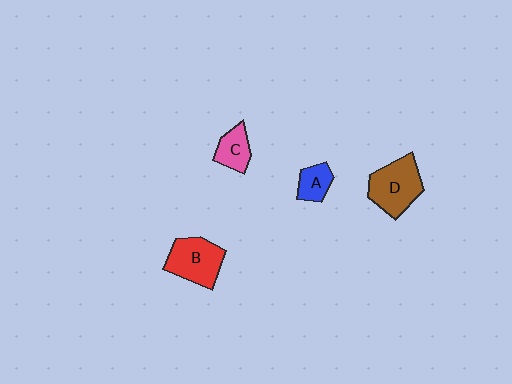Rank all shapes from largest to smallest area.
From largest to smallest: D (brown), B (red), C (pink), A (blue).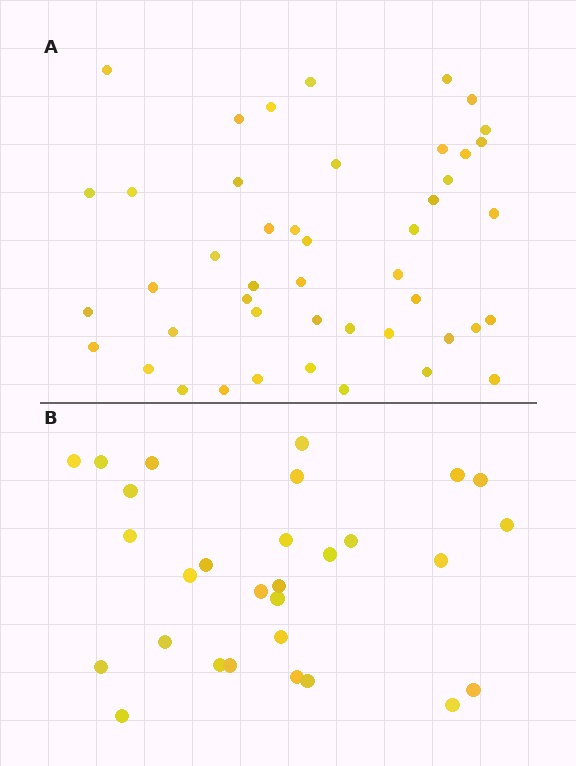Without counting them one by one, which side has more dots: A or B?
Region A (the top region) has more dots.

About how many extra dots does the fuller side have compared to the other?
Region A has approximately 15 more dots than region B.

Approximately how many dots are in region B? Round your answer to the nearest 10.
About 30 dots. (The exact count is 29, which rounds to 30.)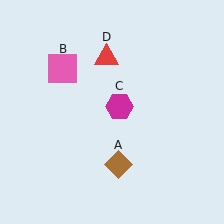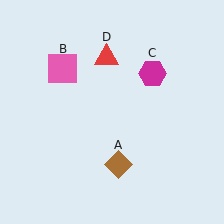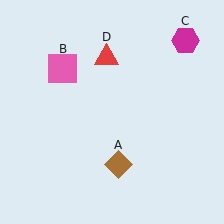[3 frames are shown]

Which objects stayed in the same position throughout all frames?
Brown diamond (object A) and pink square (object B) and red triangle (object D) remained stationary.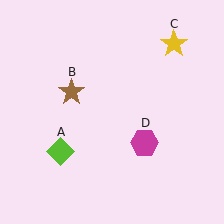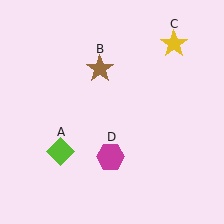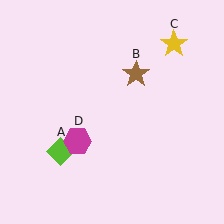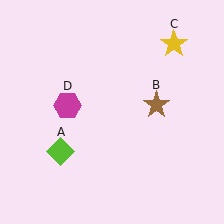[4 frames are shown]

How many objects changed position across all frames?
2 objects changed position: brown star (object B), magenta hexagon (object D).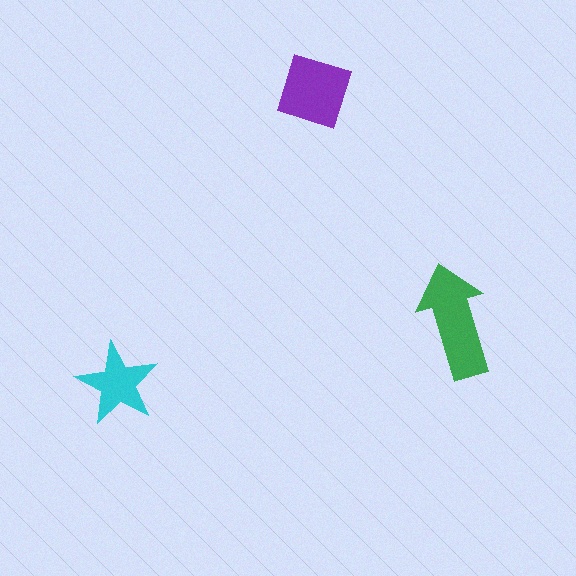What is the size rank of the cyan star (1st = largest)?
3rd.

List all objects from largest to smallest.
The green arrow, the purple diamond, the cyan star.